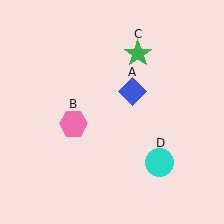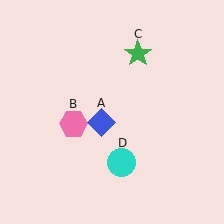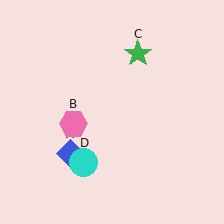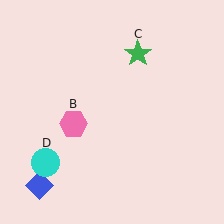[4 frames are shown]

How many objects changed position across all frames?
2 objects changed position: blue diamond (object A), cyan circle (object D).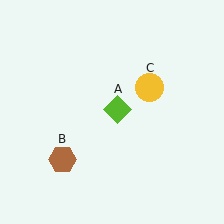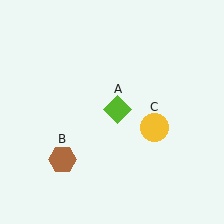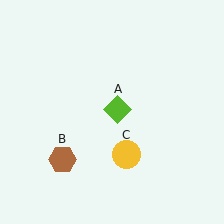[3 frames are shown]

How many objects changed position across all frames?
1 object changed position: yellow circle (object C).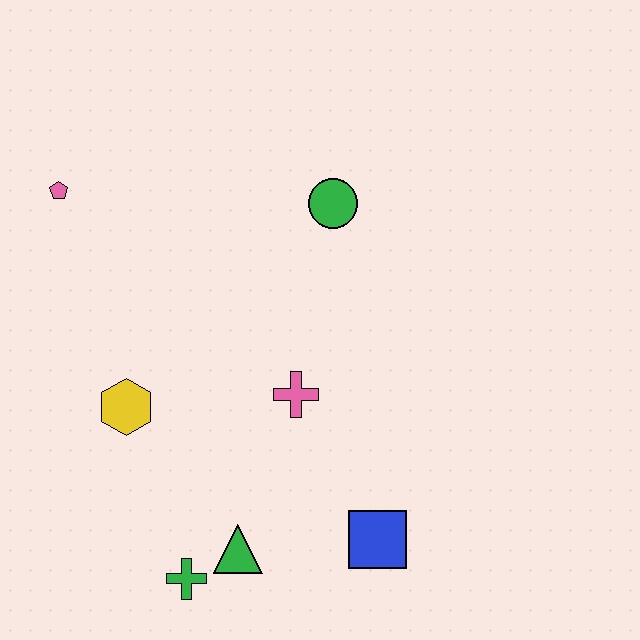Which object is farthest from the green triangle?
The pink pentagon is farthest from the green triangle.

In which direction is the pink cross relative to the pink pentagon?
The pink cross is to the right of the pink pentagon.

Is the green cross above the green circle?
No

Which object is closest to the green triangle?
The green cross is closest to the green triangle.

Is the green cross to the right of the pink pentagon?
Yes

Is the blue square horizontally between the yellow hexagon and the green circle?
No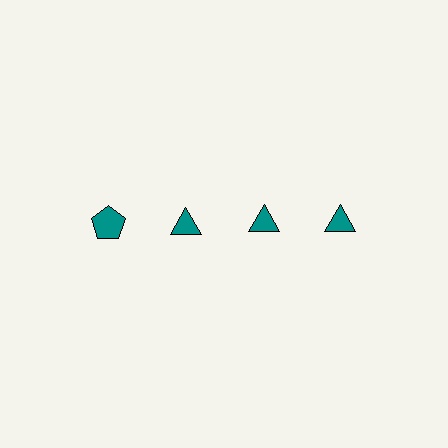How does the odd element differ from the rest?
It has a different shape: pentagon instead of triangle.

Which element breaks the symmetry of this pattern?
The teal pentagon in the top row, leftmost column breaks the symmetry. All other shapes are teal triangles.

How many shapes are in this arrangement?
There are 4 shapes arranged in a grid pattern.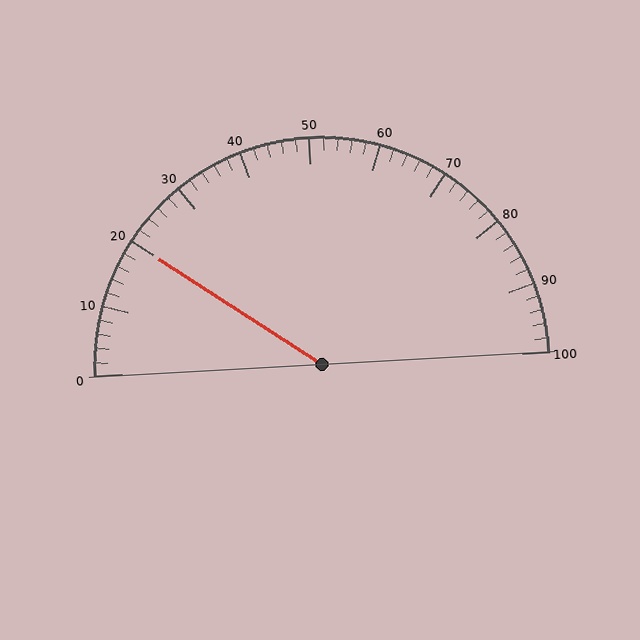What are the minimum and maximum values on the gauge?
The gauge ranges from 0 to 100.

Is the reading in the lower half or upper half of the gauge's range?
The reading is in the lower half of the range (0 to 100).